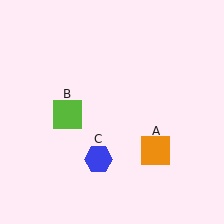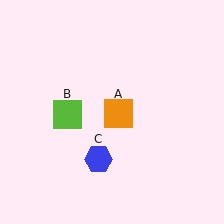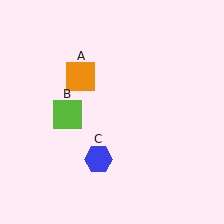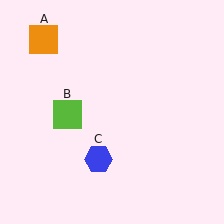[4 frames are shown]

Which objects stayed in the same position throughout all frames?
Lime square (object B) and blue hexagon (object C) remained stationary.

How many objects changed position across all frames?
1 object changed position: orange square (object A).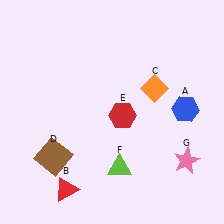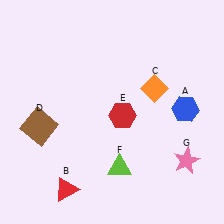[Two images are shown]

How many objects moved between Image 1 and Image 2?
1 object moved between the two images.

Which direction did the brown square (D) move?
The brown square (D) moved up.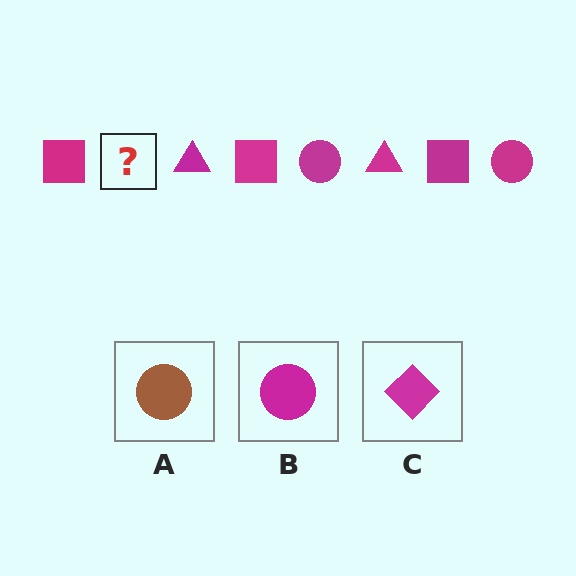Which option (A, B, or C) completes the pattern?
B.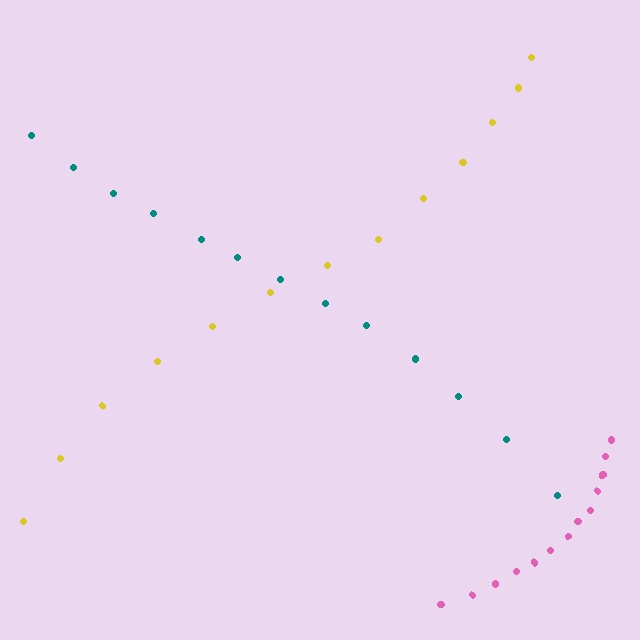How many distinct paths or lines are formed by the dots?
There are 3 distinct paths.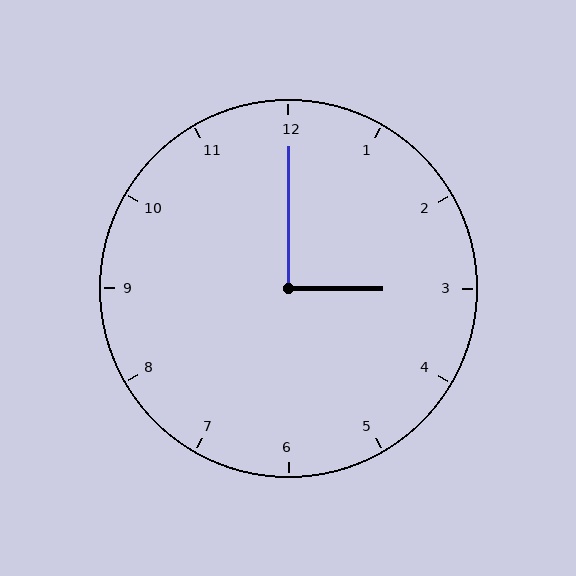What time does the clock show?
3:00.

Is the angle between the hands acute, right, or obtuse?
It is right.